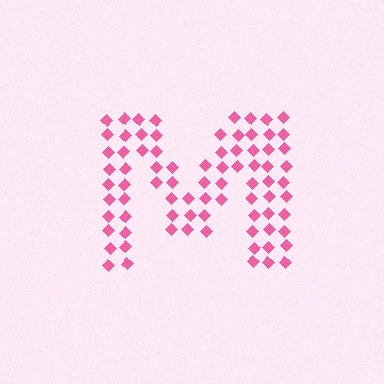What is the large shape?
The large shape is the letter M.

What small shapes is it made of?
It is made of small diamonds.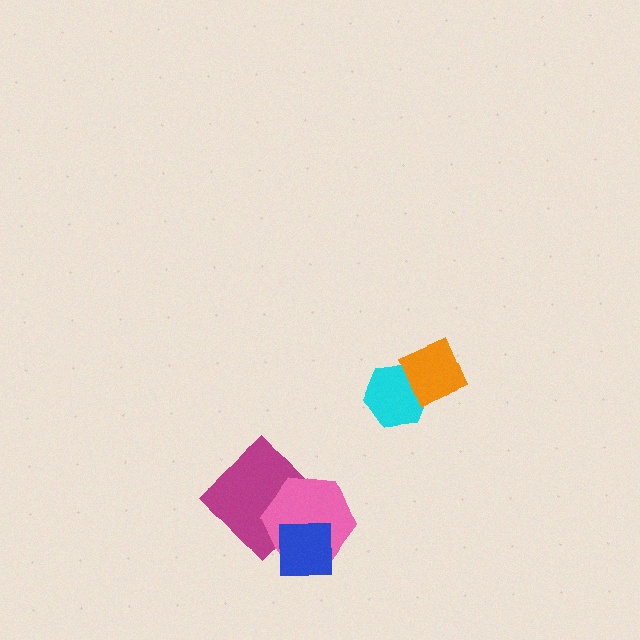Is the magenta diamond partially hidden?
Yes, it is partially covered by another shape.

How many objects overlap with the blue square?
1 object overlaps with the blue square.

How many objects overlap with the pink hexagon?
2 objects overlap with the pink hexagon.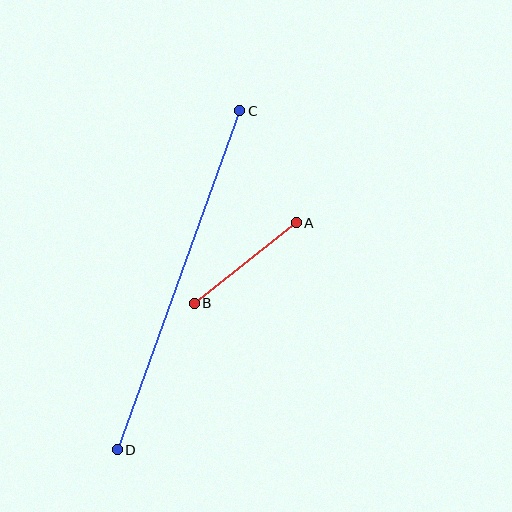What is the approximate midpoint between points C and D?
The midpoint is at approximately (179, 280) pixels.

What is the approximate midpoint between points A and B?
The midpoint is at approximately (245, 263) pixels.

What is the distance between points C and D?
The distance is approximately 361 pixels.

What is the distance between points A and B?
The distance is approximately 130 pixels.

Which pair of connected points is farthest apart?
Points C and D are farthest apart.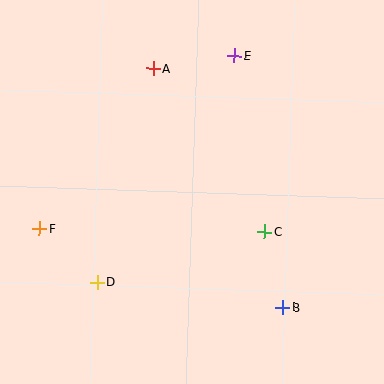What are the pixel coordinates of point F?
Point F is at (39, 229).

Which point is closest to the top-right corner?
Point E is closest to the top-right corner.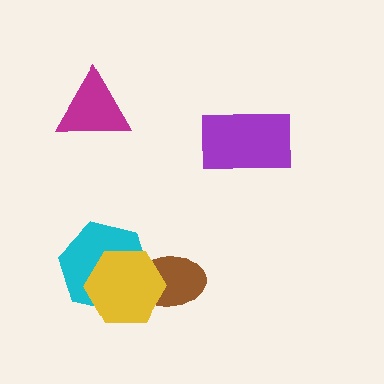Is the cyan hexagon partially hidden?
Yes, it is partially covered by another shape.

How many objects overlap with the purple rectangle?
0 objects overlap with the purple rectangle.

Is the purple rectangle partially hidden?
No, no other shape covers it.